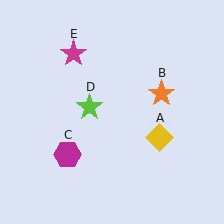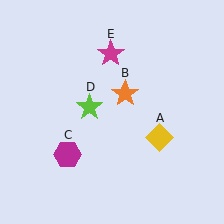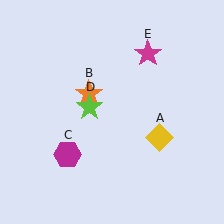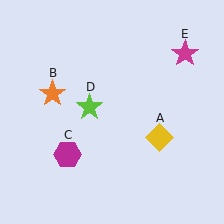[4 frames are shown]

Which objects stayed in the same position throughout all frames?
Yellow diamond (object A) and magenta hexagon (object C) and lime star (object D) remained stationary.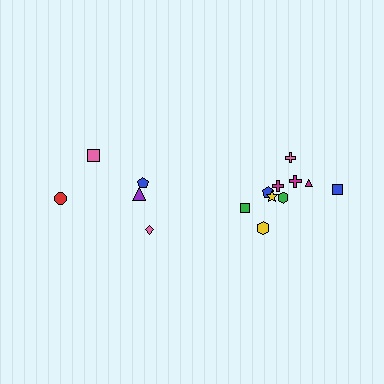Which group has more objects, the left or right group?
The right group.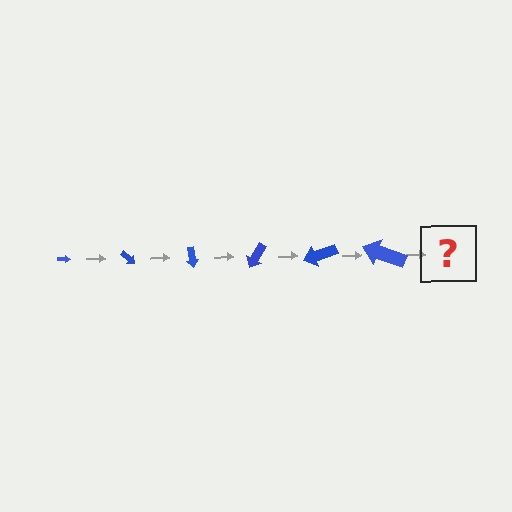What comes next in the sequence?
The next element should be an arrow, larger than the previous one and rotated 240 degrees from the start.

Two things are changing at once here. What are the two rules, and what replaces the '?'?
The two rules are that the arrow grows larger each step and it rotates 40 degrees each step. The '?' should be an arrow, larger than the previous one and rotated 240 degrees from the start.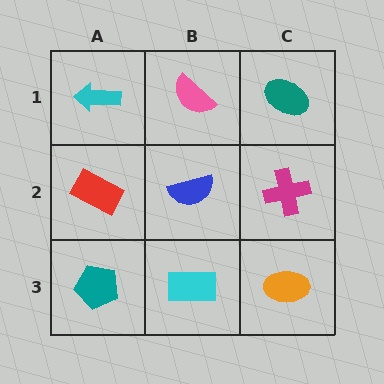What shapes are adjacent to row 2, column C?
A teal ellipse (row 1, column C), an orange ellipse (row 3, column C), a blue semicircle (row 2, column B).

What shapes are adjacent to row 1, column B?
A blue semicircle (row 2, column B), a cyan arrow (row 1, column A), a teal ellipse (row 1, column C).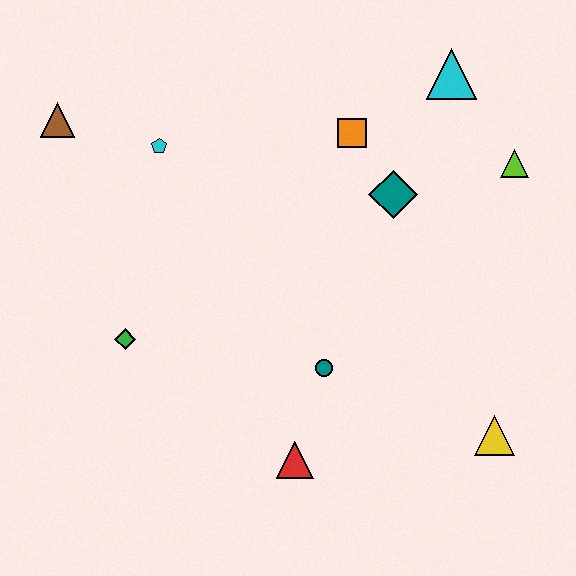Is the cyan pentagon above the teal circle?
Yes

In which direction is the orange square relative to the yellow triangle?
The orange square is above the yellow triangle.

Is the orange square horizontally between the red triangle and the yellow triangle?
Yes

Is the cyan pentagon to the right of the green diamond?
Yes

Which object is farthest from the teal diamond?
The brown triangle is farthest from the teal diamond.